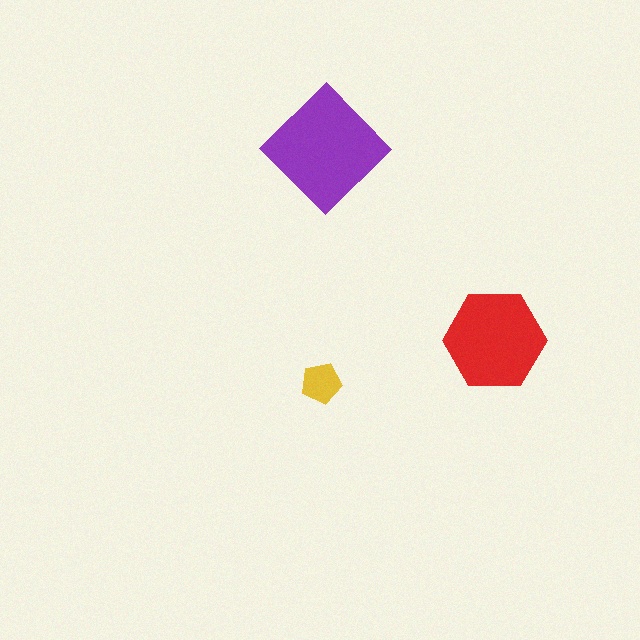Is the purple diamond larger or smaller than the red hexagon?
Larger.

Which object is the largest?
The purple diamond.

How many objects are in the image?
There are 3 objects in the image.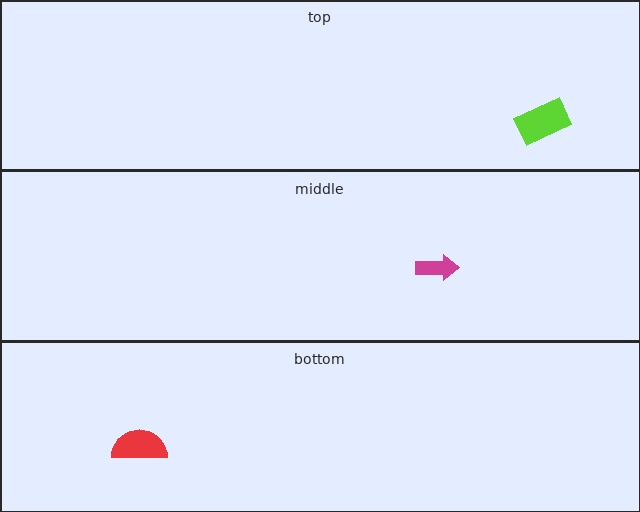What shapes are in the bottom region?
The red semicircle.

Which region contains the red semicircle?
The bottom region.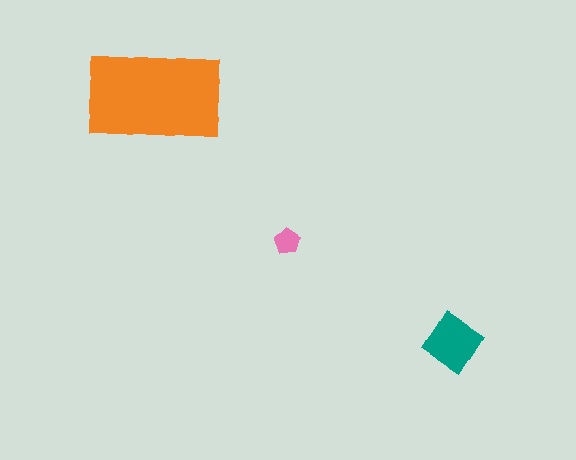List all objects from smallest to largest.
The pink pentagon, the teal diamond, the orange rectangle.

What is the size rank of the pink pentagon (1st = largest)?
3rd.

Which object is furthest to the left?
The orange rectangle is leftmost.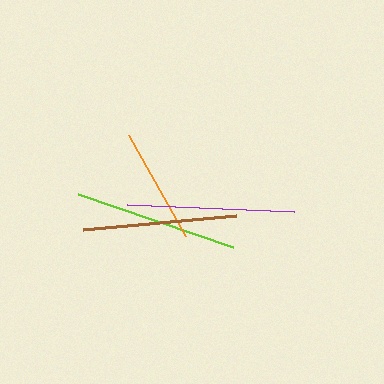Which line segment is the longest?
The purple line is the longest at approximately 168 pixels.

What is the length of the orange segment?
The orange segment is approximately 116 pixels long.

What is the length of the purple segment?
The purple segment is approximately 168 pixels long.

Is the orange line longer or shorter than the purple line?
The purple line is longer than the orange line.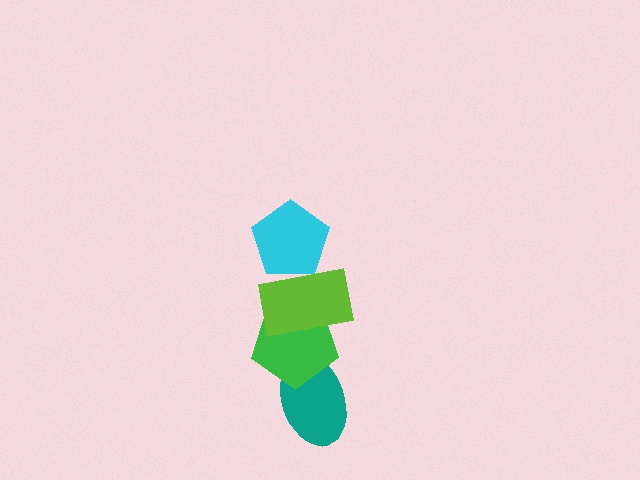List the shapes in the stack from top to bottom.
From top to bottom: the cyan pentagon, the lime rectangle, the green pentagon, the teal ellipse.